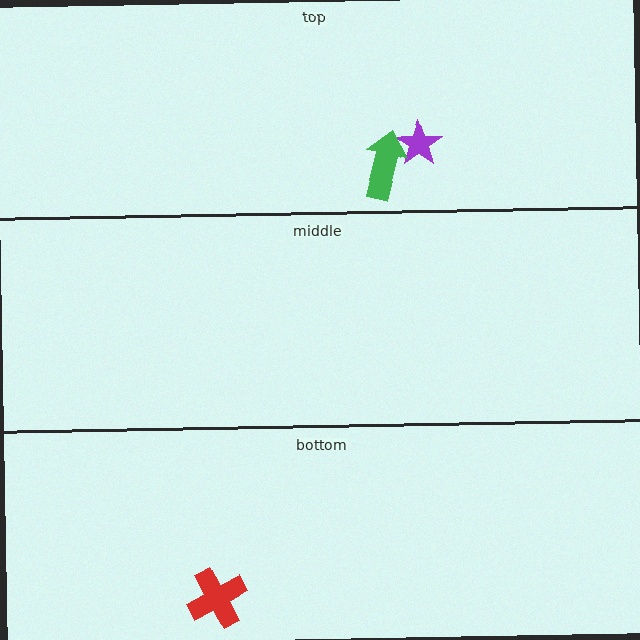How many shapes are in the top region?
2.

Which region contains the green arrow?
The top region.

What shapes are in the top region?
The purple star, the green arrow.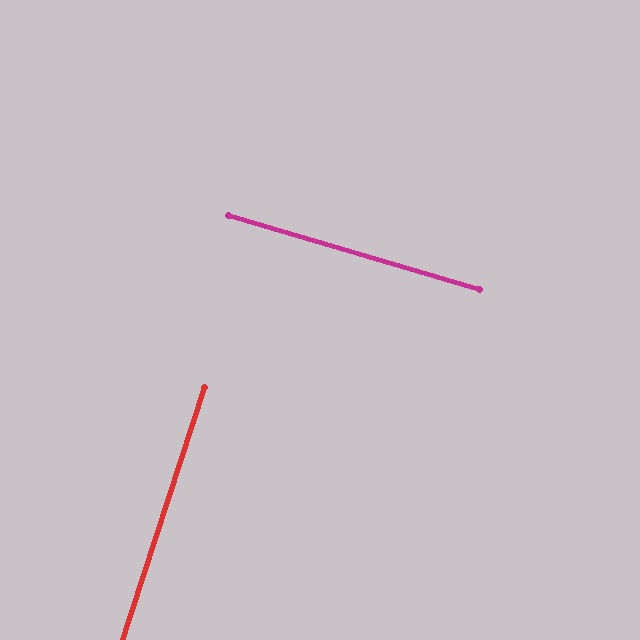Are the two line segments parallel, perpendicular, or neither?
Perpendicular — they meet at approximately 88°.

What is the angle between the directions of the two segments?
Approximately 88 degrees.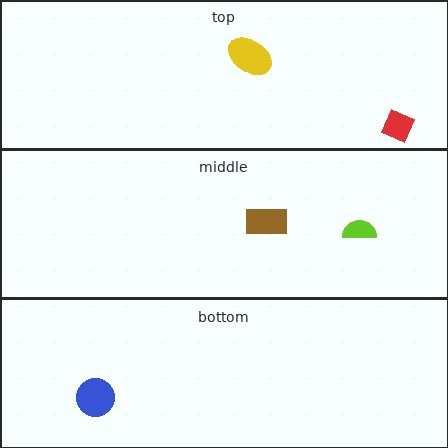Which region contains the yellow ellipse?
The top region.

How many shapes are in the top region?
2.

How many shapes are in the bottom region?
1.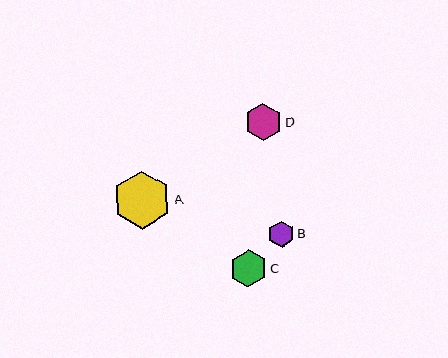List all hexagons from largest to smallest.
From largest to smallest: A, C, D, B.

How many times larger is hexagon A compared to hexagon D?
Hexagon A is approximately 1.6 times the size of hexagon D.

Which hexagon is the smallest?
Hexagon B is the smallest with a size of approximately 26 pixels.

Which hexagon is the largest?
Hexagon A is the largest with a size of approximately 58 pixels.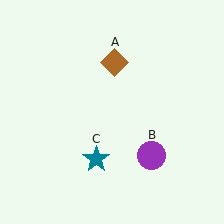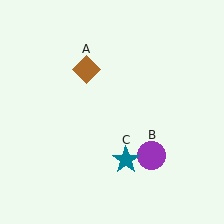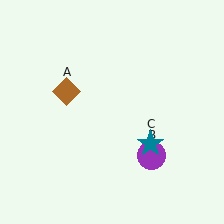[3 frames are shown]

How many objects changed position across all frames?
2 objects changed position: brown diamond (object A), teal star (object C).